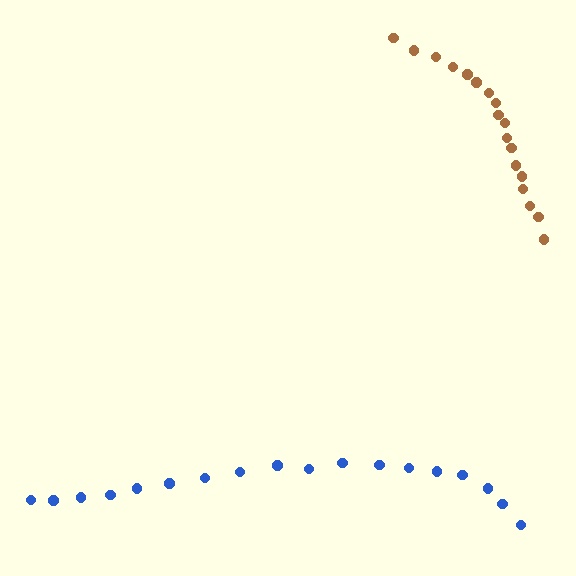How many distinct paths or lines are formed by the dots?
There are 2 distinct paths.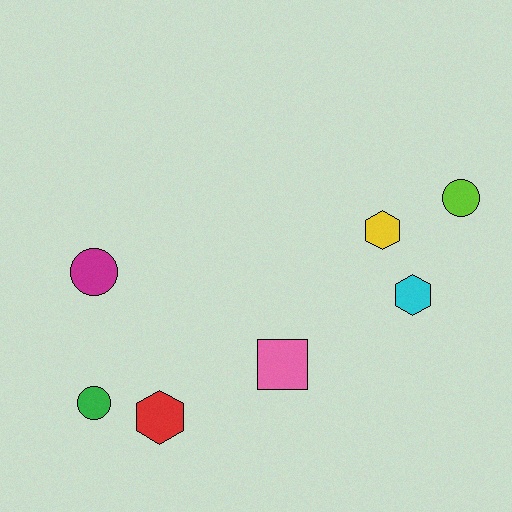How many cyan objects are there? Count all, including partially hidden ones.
There is 1 cyan object.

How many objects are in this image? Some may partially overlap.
There are 7 objects.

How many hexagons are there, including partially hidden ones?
There are 3 hexagons.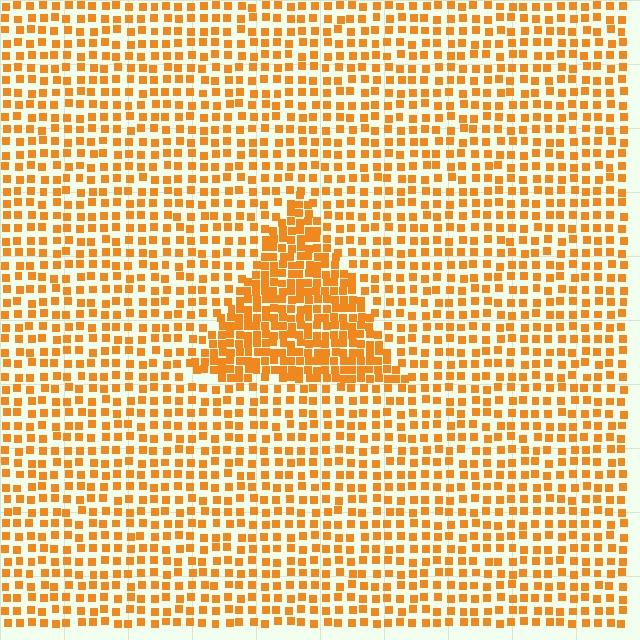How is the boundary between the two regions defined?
The boundary is defined by a change in element density (approximately 2.0x ratio). All elements are the same color, size, and shape.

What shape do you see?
I see a triangle.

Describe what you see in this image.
The image contains small orange elements arranged at two different densities. A triangle-shaped region is visible where the elements are more densely packed than the surrounding area.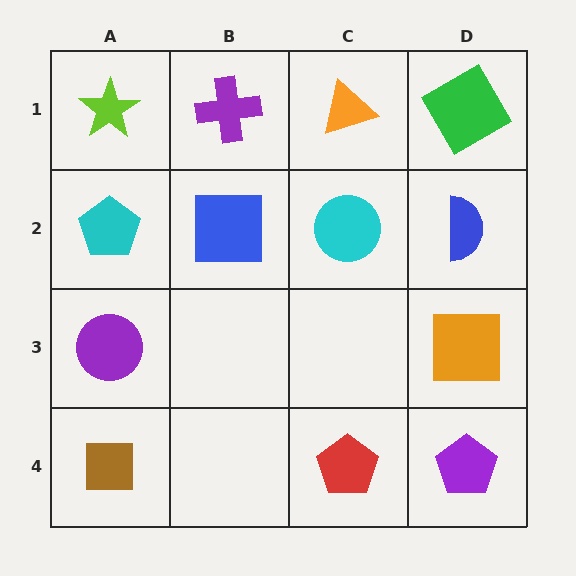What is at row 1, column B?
A purple cross.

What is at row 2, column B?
A blue square.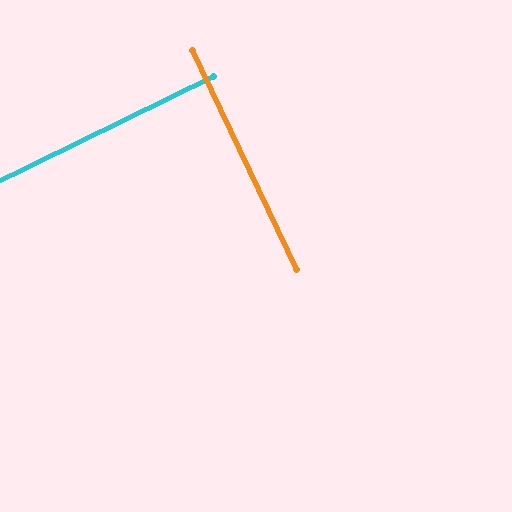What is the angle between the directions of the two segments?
Approximately 89 degrees.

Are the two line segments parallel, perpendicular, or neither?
Perpendicular — they meet at approximately 89°.